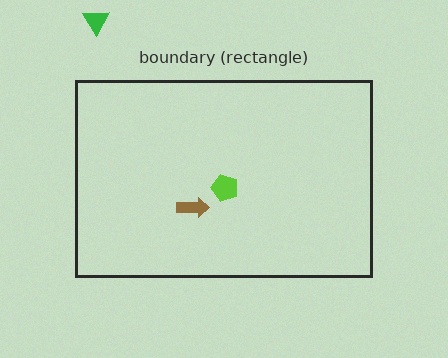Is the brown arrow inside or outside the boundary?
Inside.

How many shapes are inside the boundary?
2 inside, 1 outside.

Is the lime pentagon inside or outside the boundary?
Inside.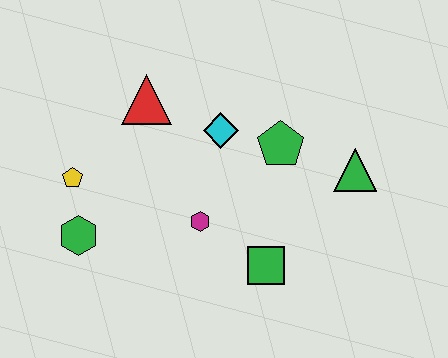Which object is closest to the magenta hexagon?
The green square is closest to the magenta hexagon.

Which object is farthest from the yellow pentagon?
The green triangle is farthest from the yellow pentagon.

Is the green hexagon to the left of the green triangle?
Yes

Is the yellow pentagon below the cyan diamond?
Yes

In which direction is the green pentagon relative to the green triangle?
The green pentagon is to the left of the green triangle.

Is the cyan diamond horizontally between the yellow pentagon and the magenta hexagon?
No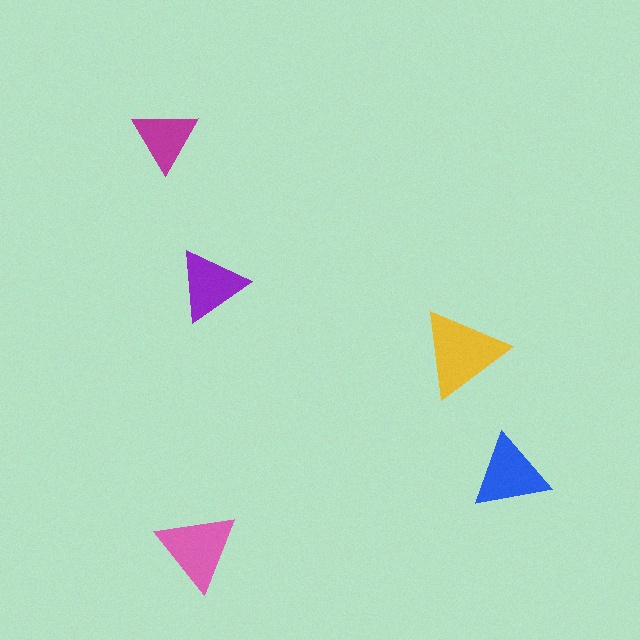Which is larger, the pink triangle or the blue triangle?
The pink one.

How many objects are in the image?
There are 5 objects in the image.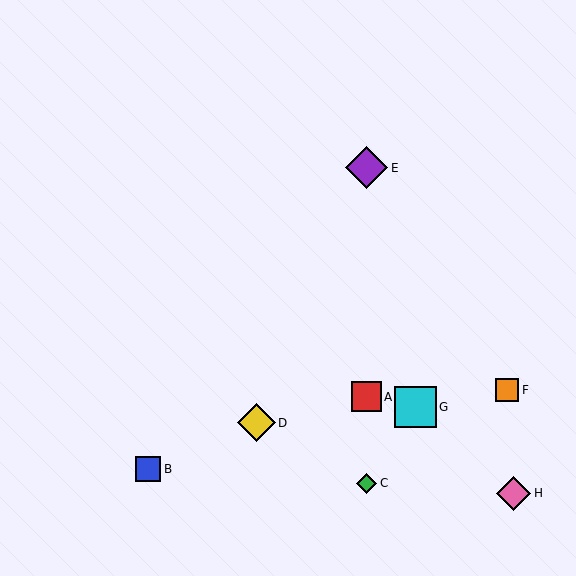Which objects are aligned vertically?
Objects A, C, E are aligned vertically.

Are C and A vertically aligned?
Yes, both are at x≈367.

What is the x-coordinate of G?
Object G is at x≈416.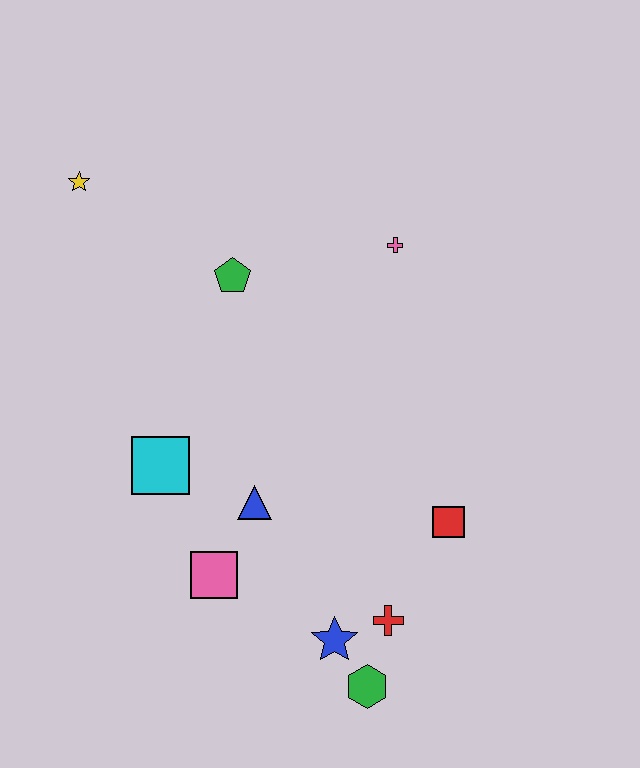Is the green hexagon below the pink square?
Yes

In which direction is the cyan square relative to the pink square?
The cyan square is above the pink square.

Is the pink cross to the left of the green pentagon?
No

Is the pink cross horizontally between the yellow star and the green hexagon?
No